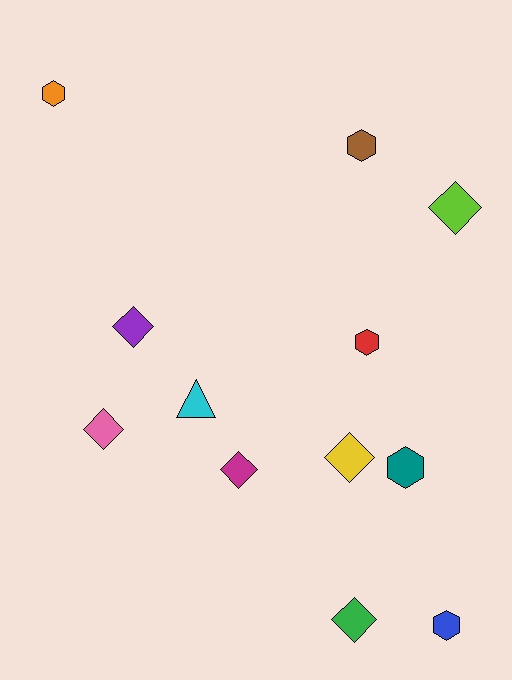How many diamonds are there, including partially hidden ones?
There are 6 diamonds.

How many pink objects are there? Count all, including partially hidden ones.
There is 1 pink object.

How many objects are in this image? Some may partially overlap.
There are 12 objects.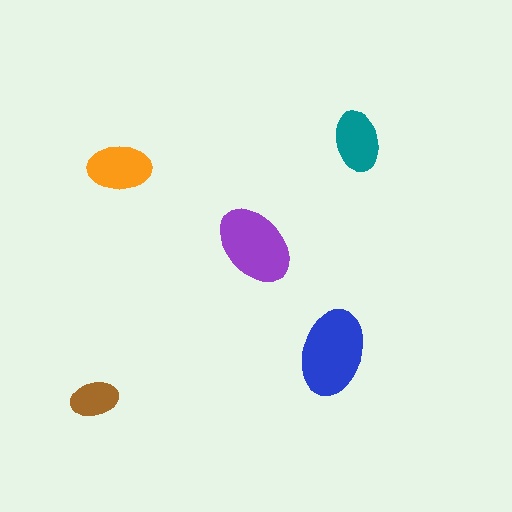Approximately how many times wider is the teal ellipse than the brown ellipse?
About 1.5 times wider.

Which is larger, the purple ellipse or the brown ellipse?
The purple one.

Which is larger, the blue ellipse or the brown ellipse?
The blue one.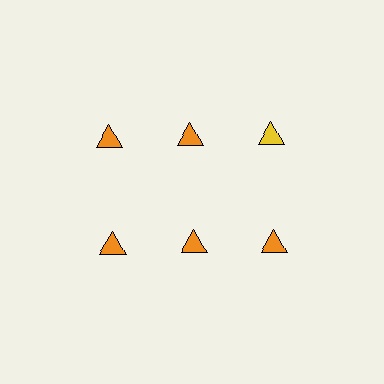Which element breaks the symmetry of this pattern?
The yellow triangle in the top row, center column breaks the symmetry. All other shapes are orange triangles.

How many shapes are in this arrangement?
There are 6 shapes arranged in a grid pattern.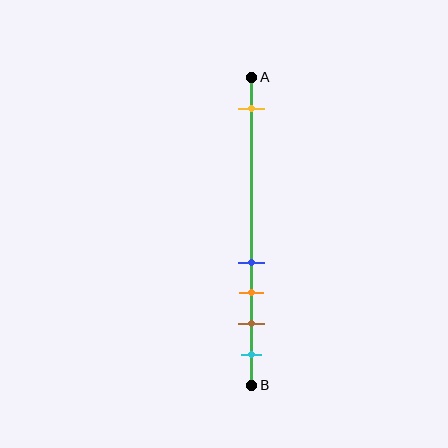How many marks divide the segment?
There are 5 marks dividing the segment.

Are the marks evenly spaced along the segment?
No, the marks are not evenly spaced.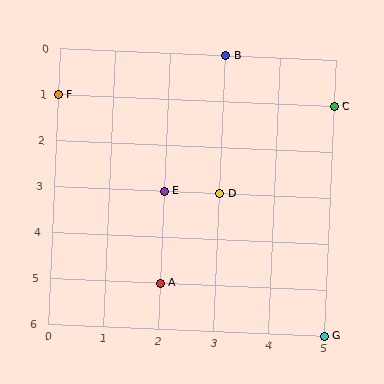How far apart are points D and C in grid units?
Points D and C are 2 columns and 2 rows apart (about 2.8 grid units diagonally).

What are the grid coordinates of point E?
Point E is at grid coordinates (2, 3).